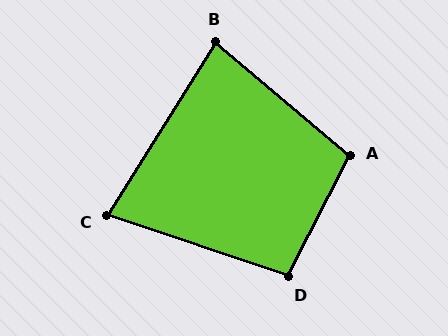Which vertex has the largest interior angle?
A, at approximately 103 degrees.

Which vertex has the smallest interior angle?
C, at approximately 77 degrees.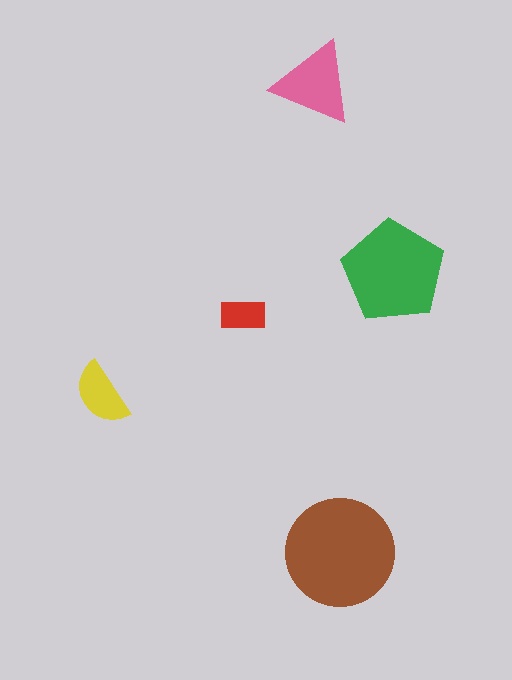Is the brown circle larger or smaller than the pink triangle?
Larger.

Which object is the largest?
The brown circle.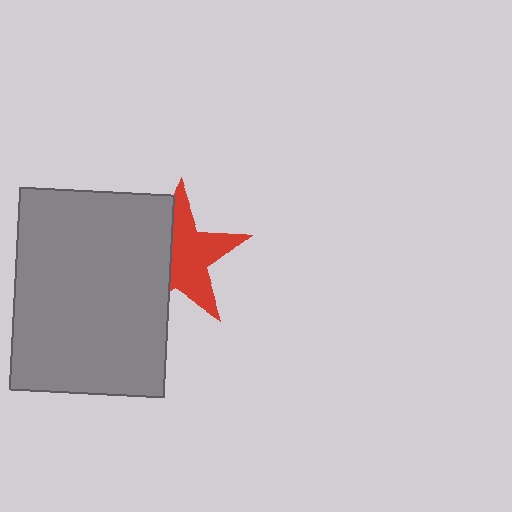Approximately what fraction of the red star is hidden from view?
Roughly 42% of the red star is hidden behind the gray rectangle.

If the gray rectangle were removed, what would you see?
You would see the complete red star.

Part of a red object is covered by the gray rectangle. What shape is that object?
It is a star.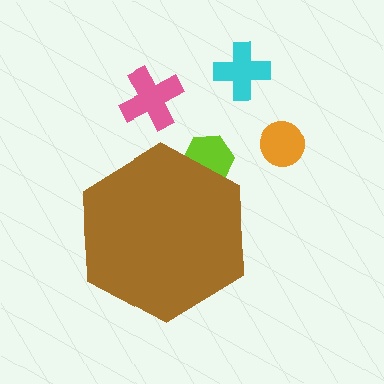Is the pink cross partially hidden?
No, the pink cross is fully visible.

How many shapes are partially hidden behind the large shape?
1 shape is partially hidden.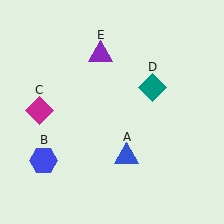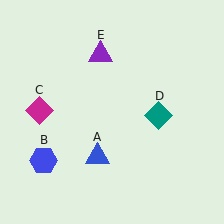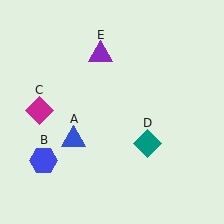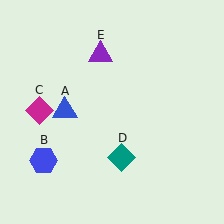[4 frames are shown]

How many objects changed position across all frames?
2 objects changed position: blue triangle (object A), teal diamond (object D).